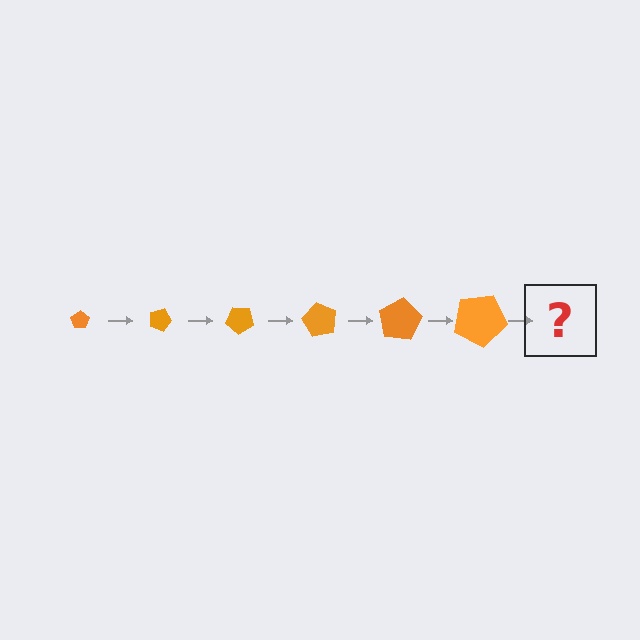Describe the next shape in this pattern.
It should be a pentagon, larger than the previous one and rotated 120 degrees from the start.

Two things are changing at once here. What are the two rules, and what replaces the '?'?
The two rules are that the pentagon grows larger each step and it rotates 20 degrees each step. The '?' should be a pentagon, larger than the previous one and rotated 120 degrees from the start.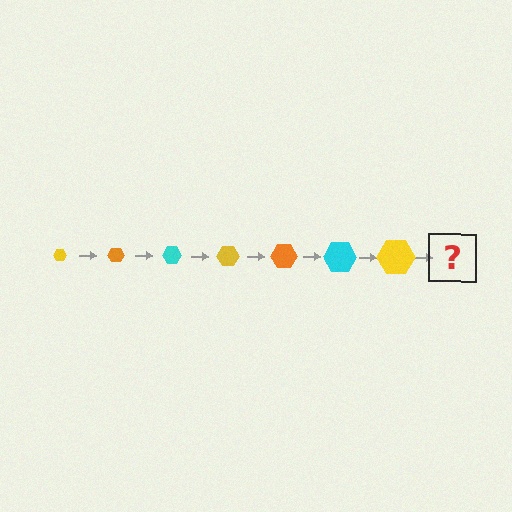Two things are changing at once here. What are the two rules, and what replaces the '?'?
The two rules are that the hexagon grows larger each step and the color cycles through yellow, orange, and cyan. The '?' should be an orange hexagon, larger than the previous one.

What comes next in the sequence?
The next element should be an orange hexagon, larger than the previous one.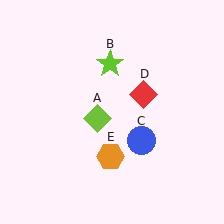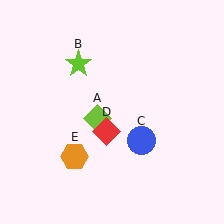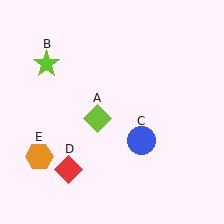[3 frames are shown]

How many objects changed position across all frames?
3 objects changed position: lime star (object B), red diamond (object D), orange hexagon (object E).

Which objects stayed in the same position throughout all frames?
Lime diamond (object A) and blue circle (object C) remained stationary.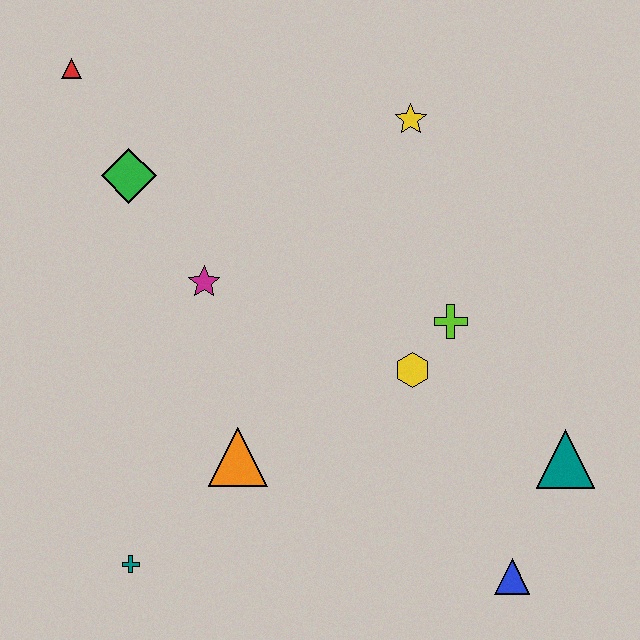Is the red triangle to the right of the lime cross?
No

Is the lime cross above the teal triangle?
Yes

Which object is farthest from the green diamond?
The blue triangle is farthest from the green diamond.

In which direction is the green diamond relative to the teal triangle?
The green diamond is to the left of the teal triangle.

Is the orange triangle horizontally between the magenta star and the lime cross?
Yes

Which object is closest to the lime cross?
The yellow hexagon is closest to the lime cross.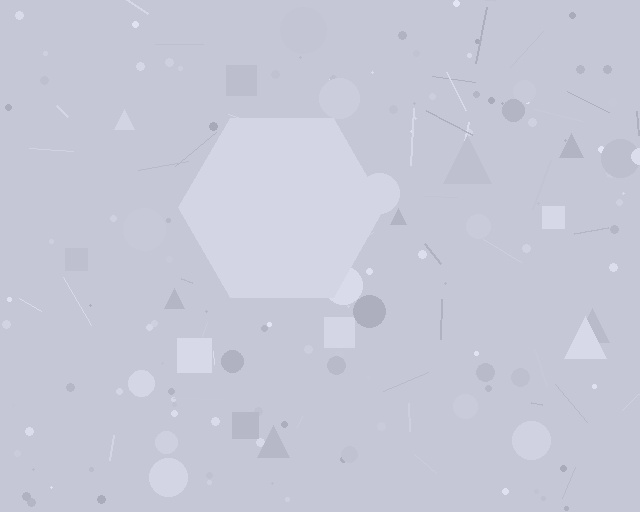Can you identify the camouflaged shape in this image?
The camouflaged shape is a hexagon.